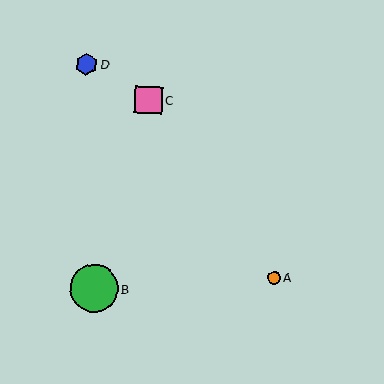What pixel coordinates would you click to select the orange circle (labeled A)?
Click at (274, 278) to select the orange circle A.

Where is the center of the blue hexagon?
The center of the blue hexagon is at (86, 64).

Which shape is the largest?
The green circle (labeled B) is the largest.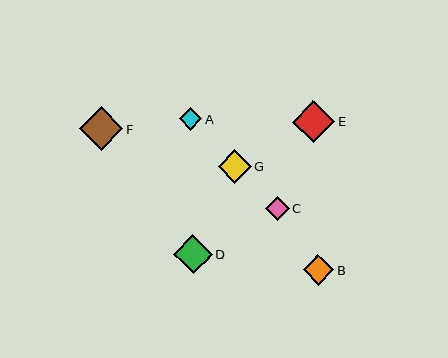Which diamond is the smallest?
Diamond A is the smallest with a size of approximately 22 pixels.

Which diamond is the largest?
Diamond F is the largest with a size of approximately 43 pixels.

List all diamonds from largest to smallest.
From largest to smallest: F, E, D, G, B, C, A.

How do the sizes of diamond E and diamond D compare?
Diamond E and diamond D are approximately the same size.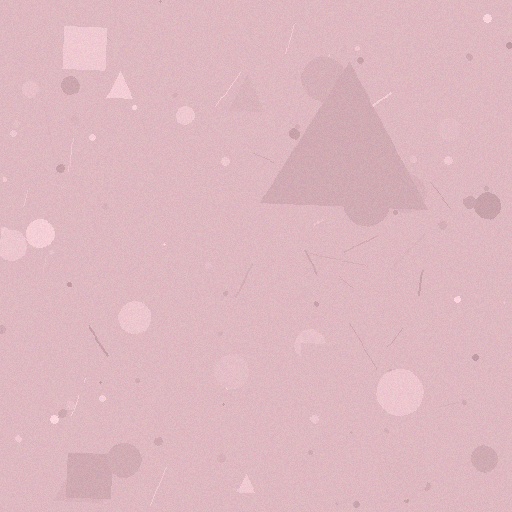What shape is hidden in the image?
A triangle is hidden in the image.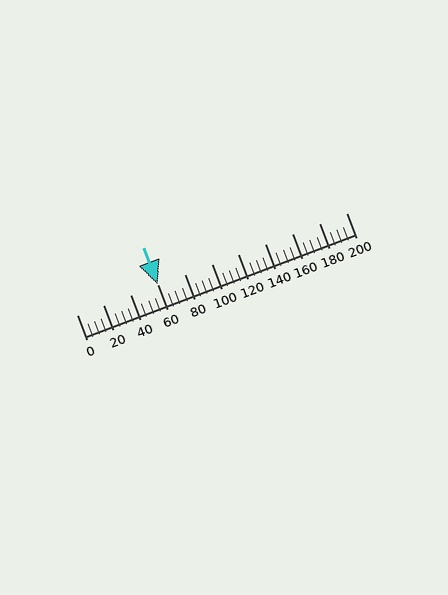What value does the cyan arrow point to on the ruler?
The cyan arrow points to approximately 60.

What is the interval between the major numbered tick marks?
The major tick marks are spaced 20 units apart.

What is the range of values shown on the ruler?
The ruler shows values from 0 to 200.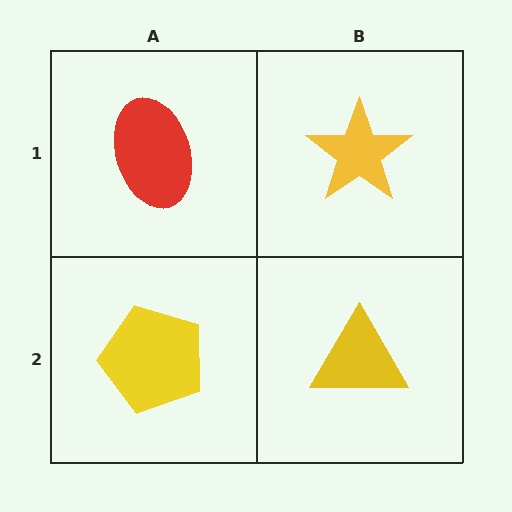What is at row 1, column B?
A yellow star.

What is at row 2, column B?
A yellow triangle.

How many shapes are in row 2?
2 shapes.